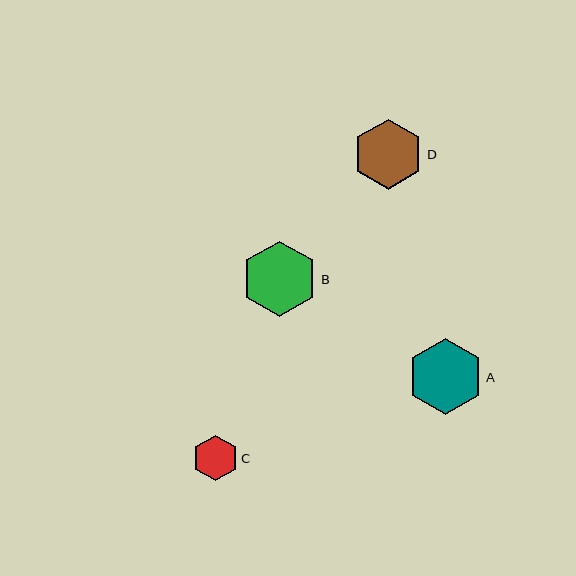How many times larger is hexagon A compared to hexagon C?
Hexagon A is approximately 1.7 times the size of hexagon C.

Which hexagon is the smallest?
Hexagon C is the smallest with a size of approximately 46 pixels.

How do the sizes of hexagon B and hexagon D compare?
Hexagon B and hexagon D are approximately the same size.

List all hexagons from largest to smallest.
From largest to smallest: B, A, D, C.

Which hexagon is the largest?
Hexagon B is the largest with a size of approximately 76 pixels.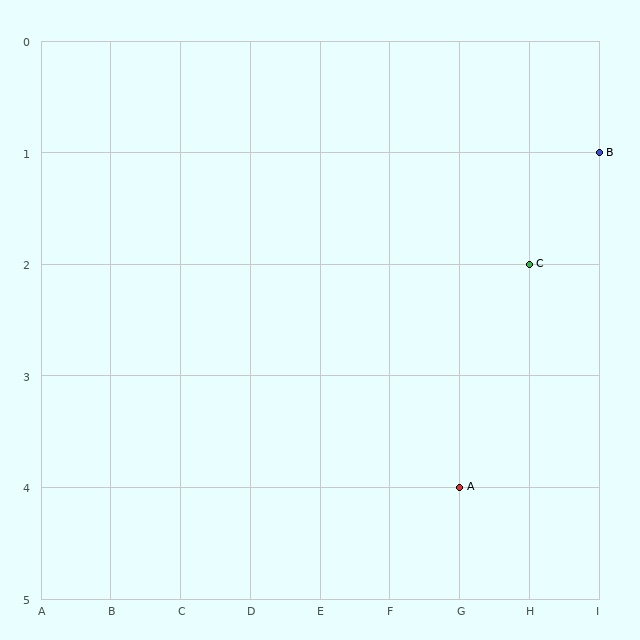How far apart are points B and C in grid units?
Points B and C are 1 column and 1 row apart (about 1.4 grid units diagonally).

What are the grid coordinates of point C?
Point C is at grid coordinates (H, 2).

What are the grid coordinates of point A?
Point A is at grid coordinates (G, 4).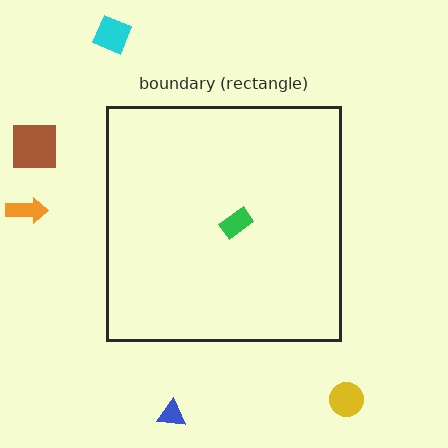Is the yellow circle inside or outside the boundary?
Outside.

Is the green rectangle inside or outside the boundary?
Inside.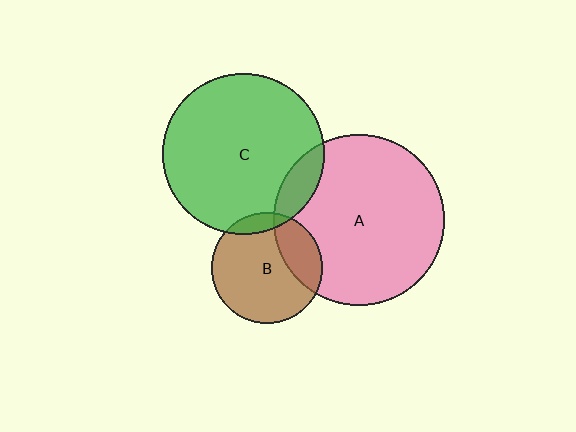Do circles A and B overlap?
Yes.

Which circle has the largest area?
Circle A (pink).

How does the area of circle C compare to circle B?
Approximately 2.1 times.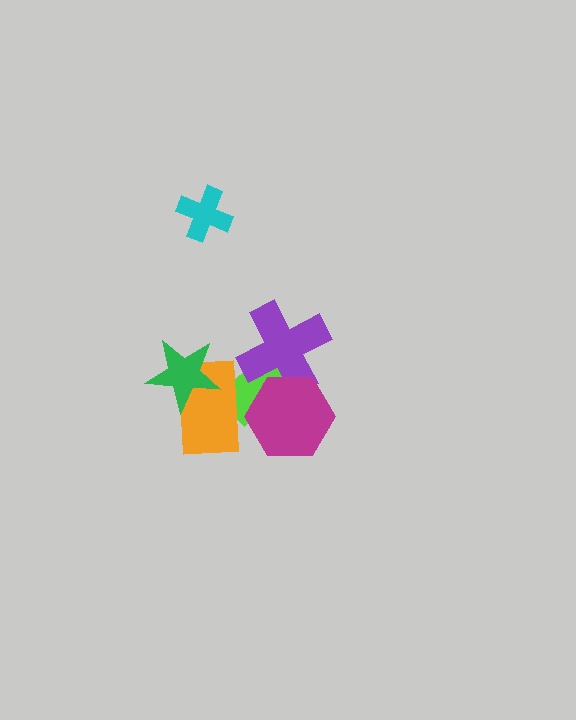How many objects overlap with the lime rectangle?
3 objects overlap with the lime rectangle.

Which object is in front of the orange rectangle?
The green star is in front of the orange rectangle.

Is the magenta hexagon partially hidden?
Yes, it is partially covered by another shape.